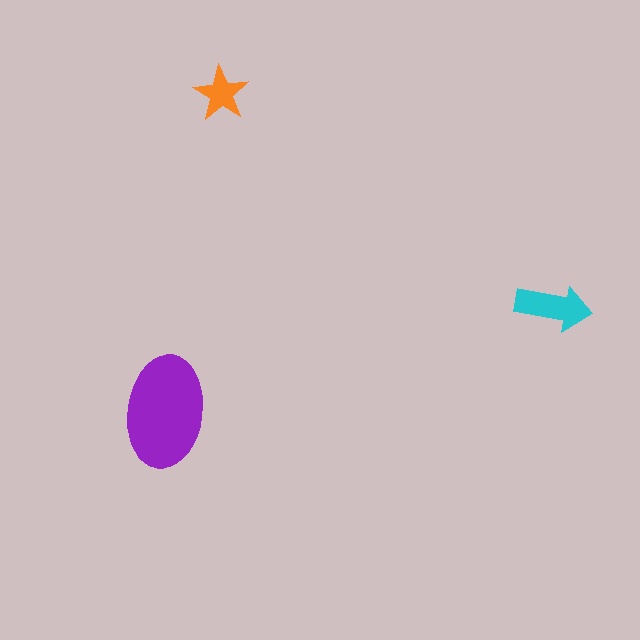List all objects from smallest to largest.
The orange star, the cyan arrow, the purple ellipse.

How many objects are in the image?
There are 3 objects in the image.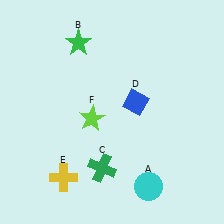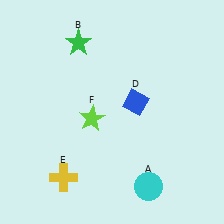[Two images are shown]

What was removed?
The green cross (C) was removed in Image 2.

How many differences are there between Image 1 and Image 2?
There is 1 difference between the two images.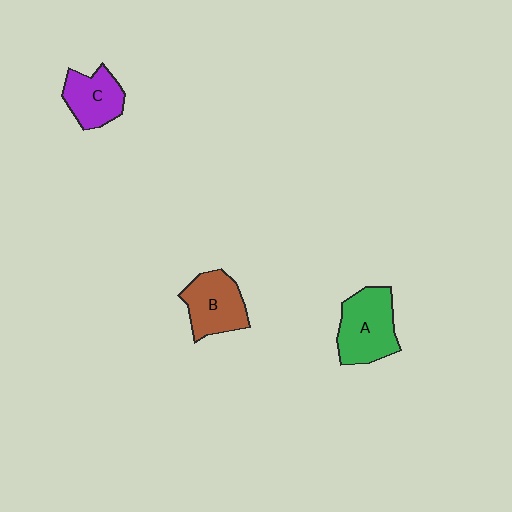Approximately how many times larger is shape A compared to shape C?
Approximately 1.4 times.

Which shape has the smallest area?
Shape C (purple).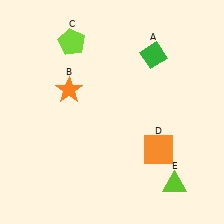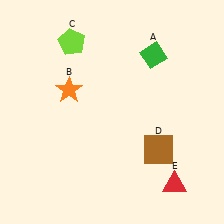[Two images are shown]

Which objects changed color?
D changed from orange to brown. E changed from lime to red.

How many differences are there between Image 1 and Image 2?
There are 2 differences between the two images.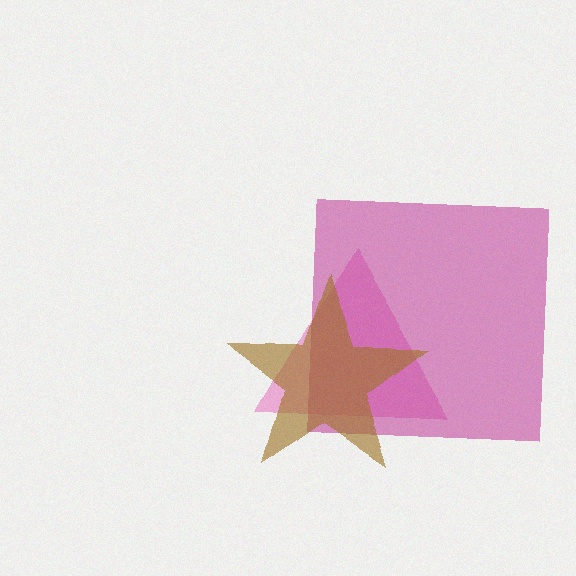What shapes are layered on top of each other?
The layered shapes are: a pink triangle, a magenta square, a brown star.